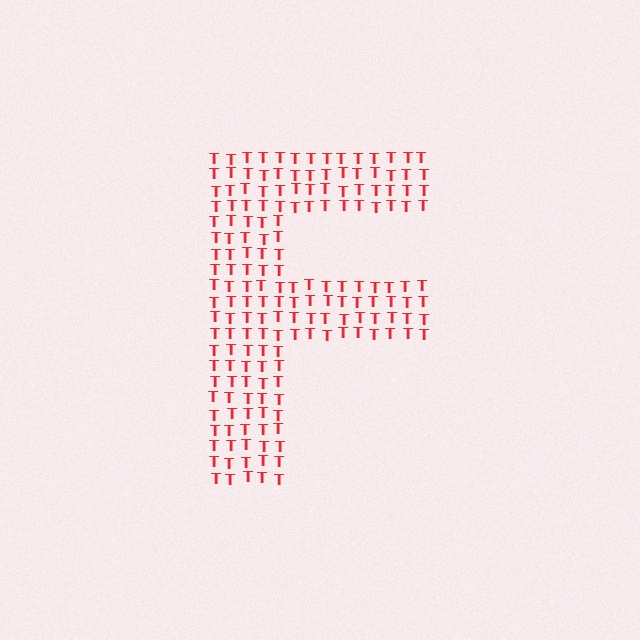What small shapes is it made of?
It is made of small letter T's.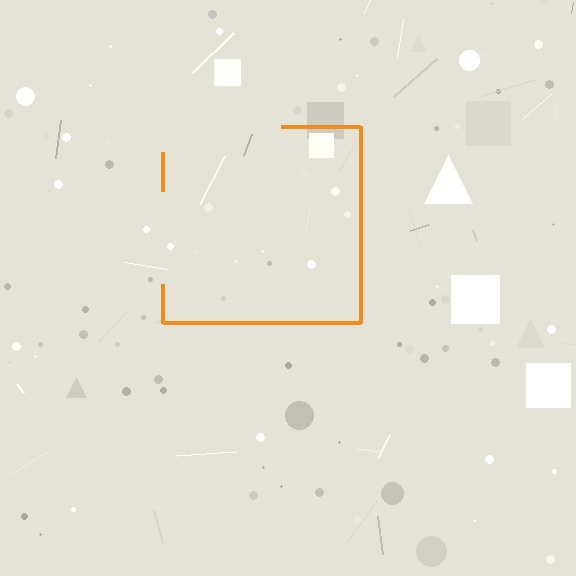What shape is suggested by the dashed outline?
The dashed outline suggests a square.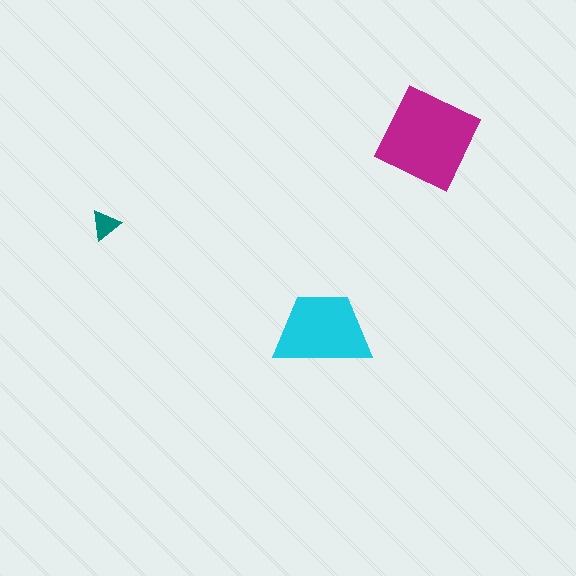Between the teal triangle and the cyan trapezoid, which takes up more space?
The cyan trapezoid.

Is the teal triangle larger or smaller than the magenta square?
Smaller.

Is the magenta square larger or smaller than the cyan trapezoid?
Larger.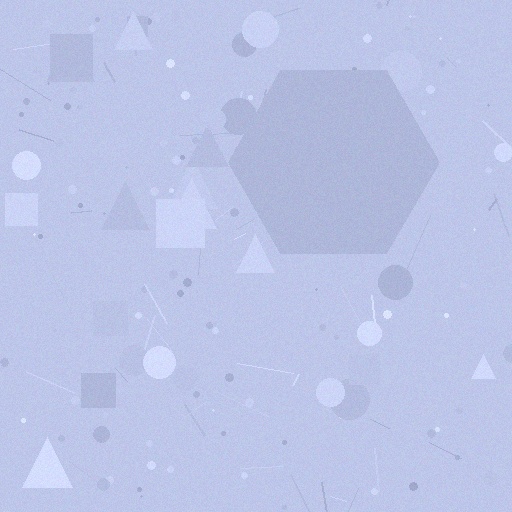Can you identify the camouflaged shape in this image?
The camouflaged shape is a hexagon.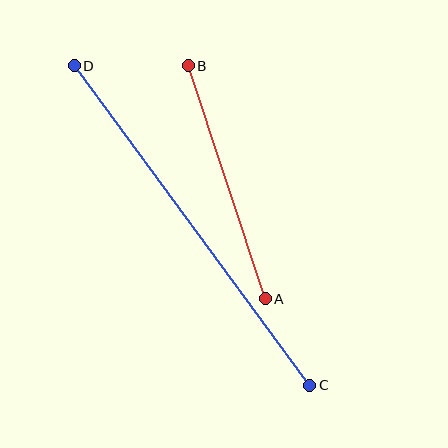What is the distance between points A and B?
The distance is approximately 246 pixels.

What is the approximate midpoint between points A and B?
The midpoint is at approximately (227, 182) pixels.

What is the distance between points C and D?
The distance is approximately 397 pixels.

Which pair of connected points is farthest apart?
Points C and D are farthest apart.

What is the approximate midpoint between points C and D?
The midpoint is at approximately (192, 226) pixels.